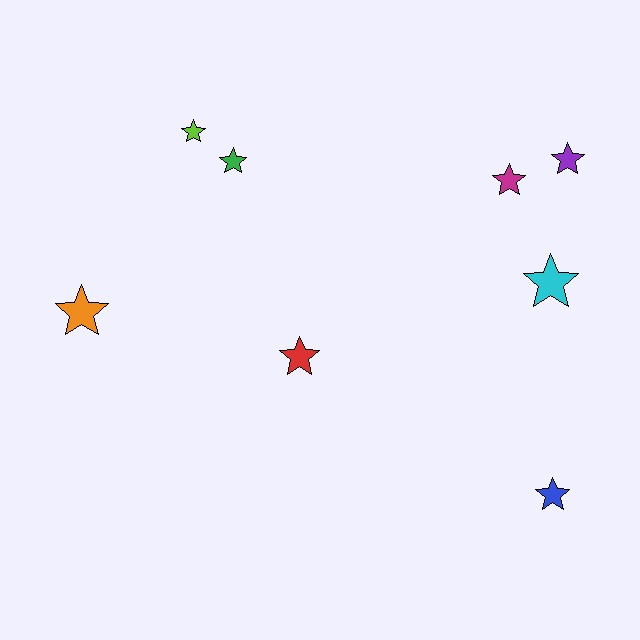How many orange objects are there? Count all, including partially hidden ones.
There is 1 orange object.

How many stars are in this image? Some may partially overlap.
There are 8 stars.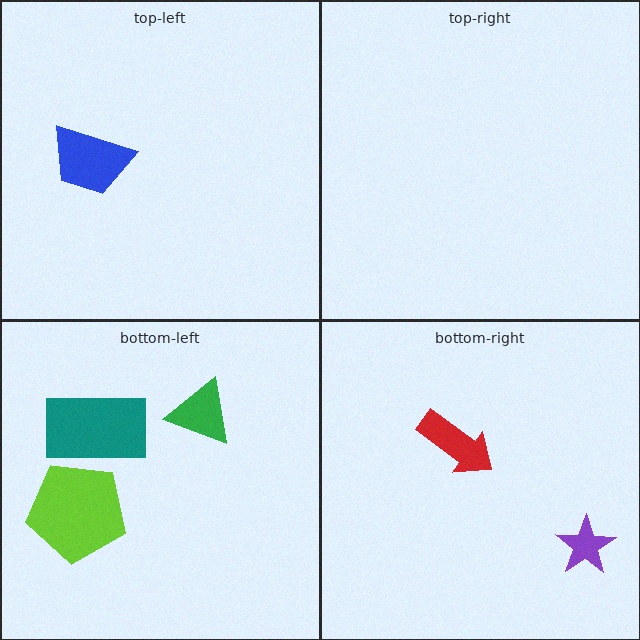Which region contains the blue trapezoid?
The top-left region.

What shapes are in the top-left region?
The blue trapezoid.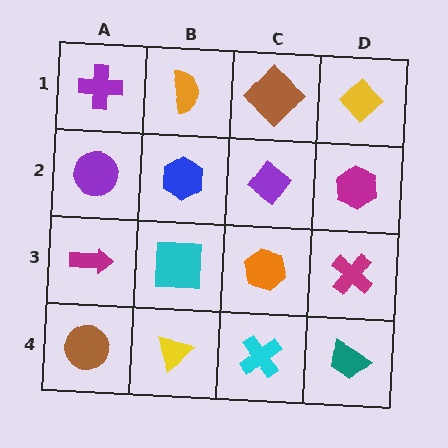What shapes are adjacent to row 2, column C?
A brown diamond (row 1, column C), an orange hexagon (row 3, column C), a blue hexagon (row 2, column B), a magenta hexagon (row 2, column D).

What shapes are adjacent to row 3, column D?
A magenta hexagon (row 2, column D), a teal trapezoid (row 4, column D), an orange hexagon (row 3, column C).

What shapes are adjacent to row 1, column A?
A purple circle (row 2, column A), an orange semicircle (row 1, column B).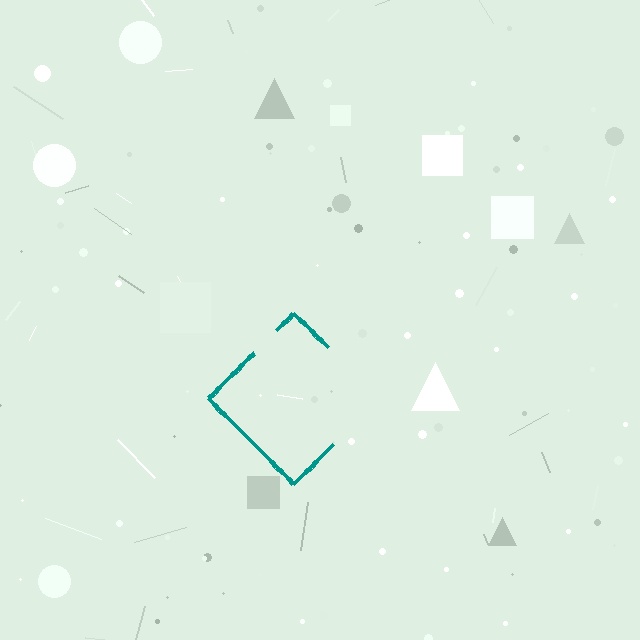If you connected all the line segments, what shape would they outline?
They would outline a diamond.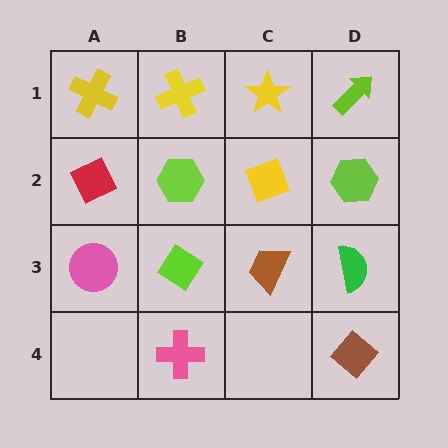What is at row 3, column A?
A pink circle.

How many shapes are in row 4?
2 shapes.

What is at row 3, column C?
A brown trapezoid.